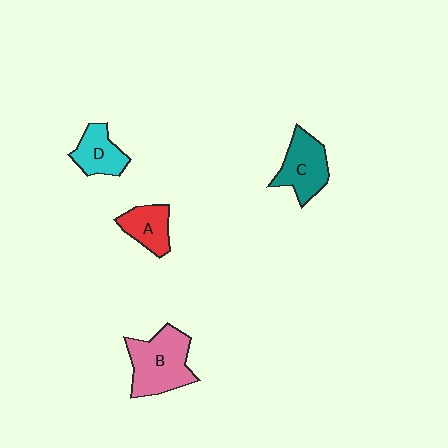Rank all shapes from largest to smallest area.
From largest to smallest: B (pink), C (teal), D (cyan), A (red).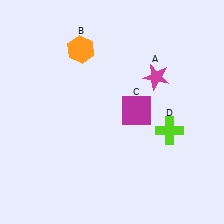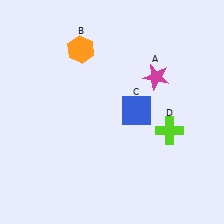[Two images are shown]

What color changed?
The square (C) changed from magenta in Image 1 to blue in Image 2.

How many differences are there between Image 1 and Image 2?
There is 1 difference between the two images.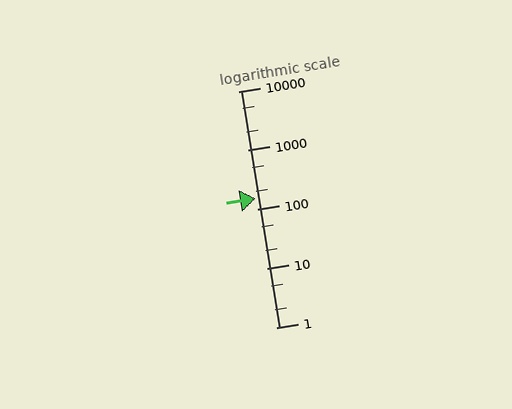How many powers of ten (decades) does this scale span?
The scale spans 4 decades, from 1 to 10000.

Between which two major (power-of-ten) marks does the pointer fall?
The pointer is between 100 and 1000.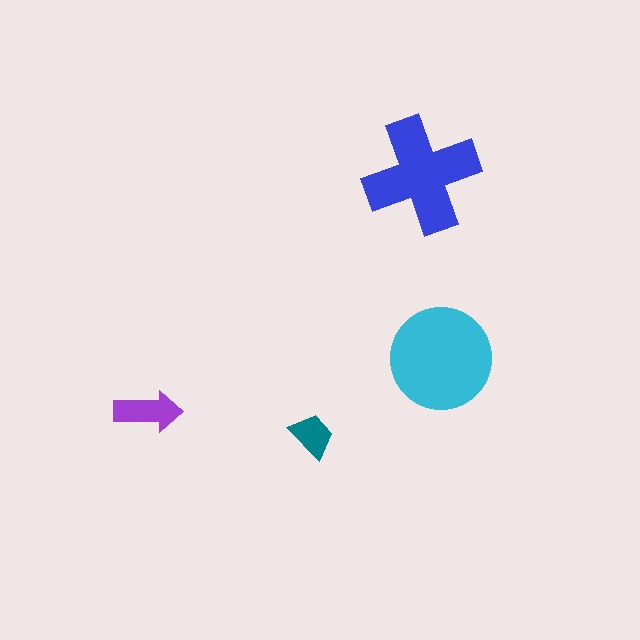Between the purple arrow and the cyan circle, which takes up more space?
The cyan circle.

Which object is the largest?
The cyan circle.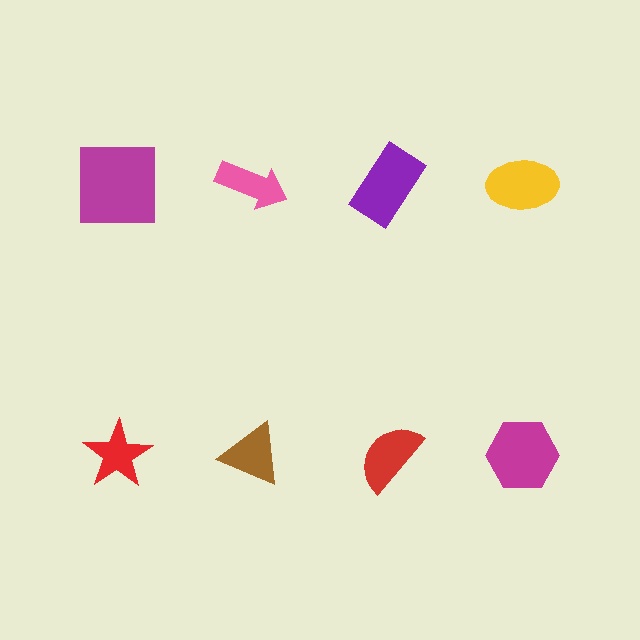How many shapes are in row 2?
4 shapes.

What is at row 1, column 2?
A pink arrow.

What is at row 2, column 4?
A magenta hexagon.